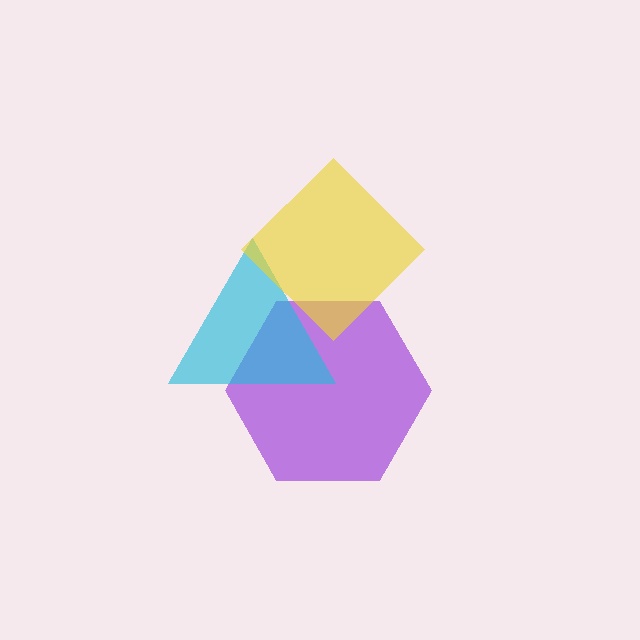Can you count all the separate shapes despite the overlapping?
Yes, there are 3 separate shapes.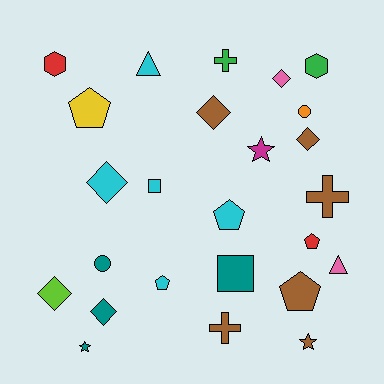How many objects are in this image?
There are 25 objects.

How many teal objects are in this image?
There are 4 teal objects.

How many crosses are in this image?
There are 3 crosses.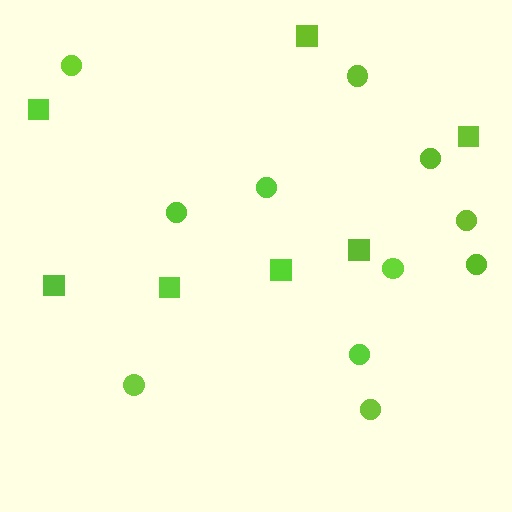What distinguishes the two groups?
There are 2 groups: one group of squares (7) and one group of circles (11).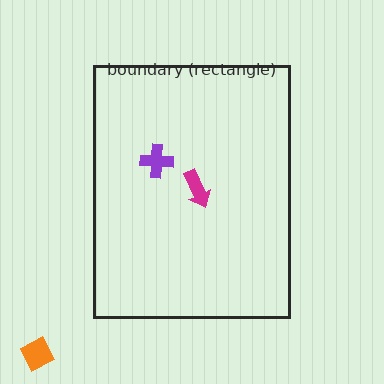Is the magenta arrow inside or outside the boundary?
Inside.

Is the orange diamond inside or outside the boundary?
Outside.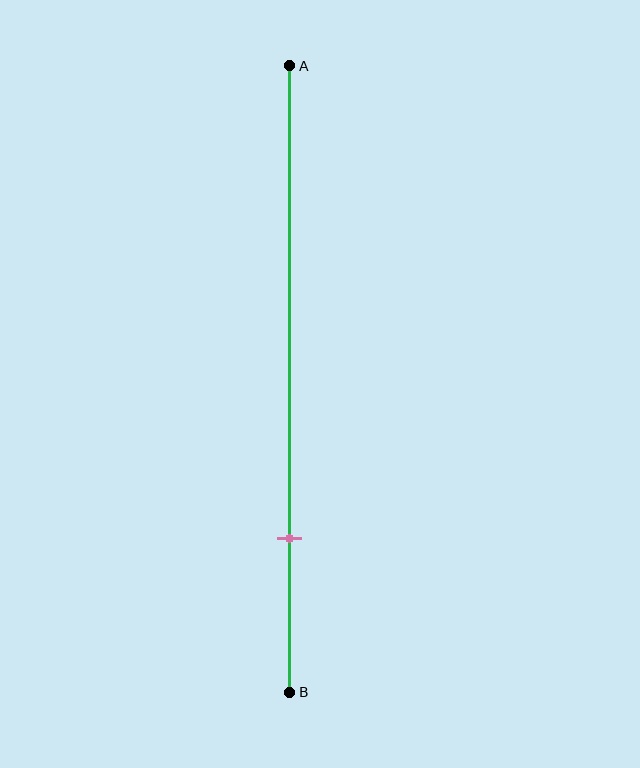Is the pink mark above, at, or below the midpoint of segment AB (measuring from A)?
The pink mark is below the midpoint of segment AB.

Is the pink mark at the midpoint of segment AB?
No, the mark is at about 75% from A, not at the 50% midpoint.